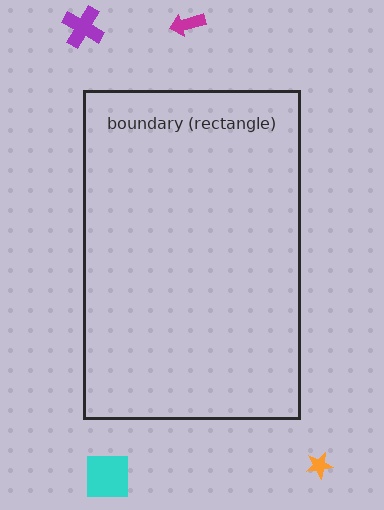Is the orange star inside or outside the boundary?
Outside.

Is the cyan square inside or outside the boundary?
Outside.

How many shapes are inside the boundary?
0 inside, 4 outside.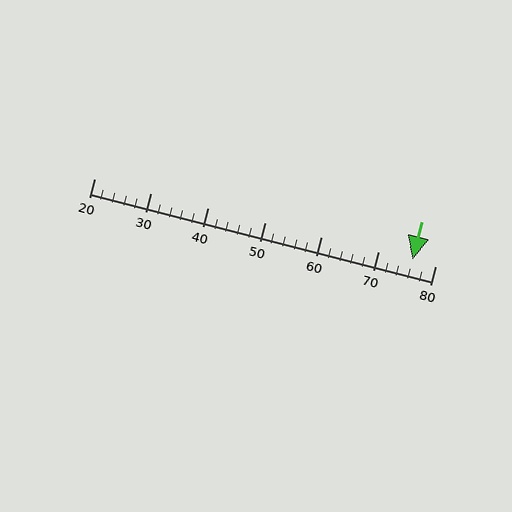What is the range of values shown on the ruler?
The ruler shows values from 20 to 80.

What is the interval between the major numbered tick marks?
The major tick marks are spaced 10 units apart.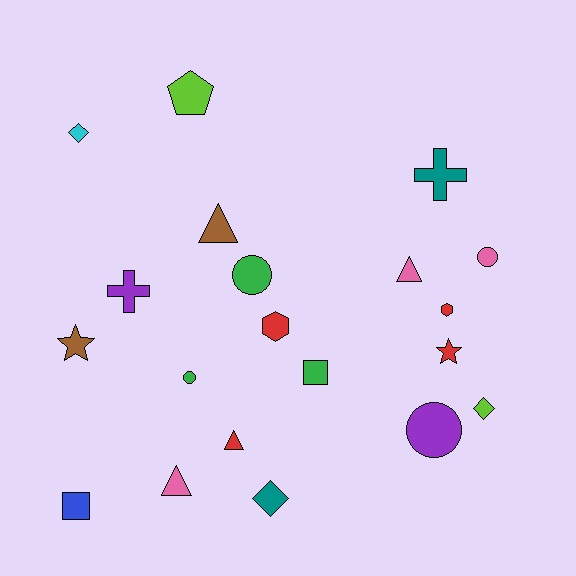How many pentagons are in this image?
There is 1 pentagon.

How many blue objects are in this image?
There is 1 blue object.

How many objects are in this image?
There are 20 objects.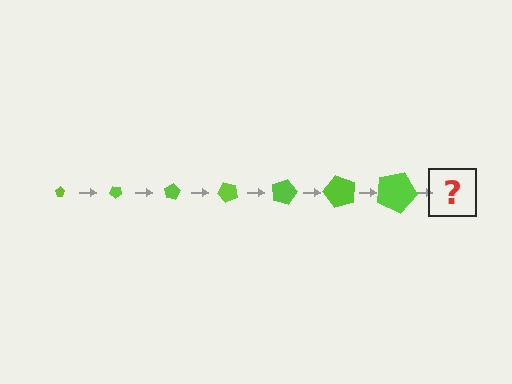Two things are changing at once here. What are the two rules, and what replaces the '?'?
The two rules are that the pentagon grows larger each step and it rotates 40 degrees each step. The '?' should be a pentagon, larger than the previous one and rotated 280 degrees from the start.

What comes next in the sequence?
The next element should be a pentagon, larger than the previous one and rotated 280 degrees from the start.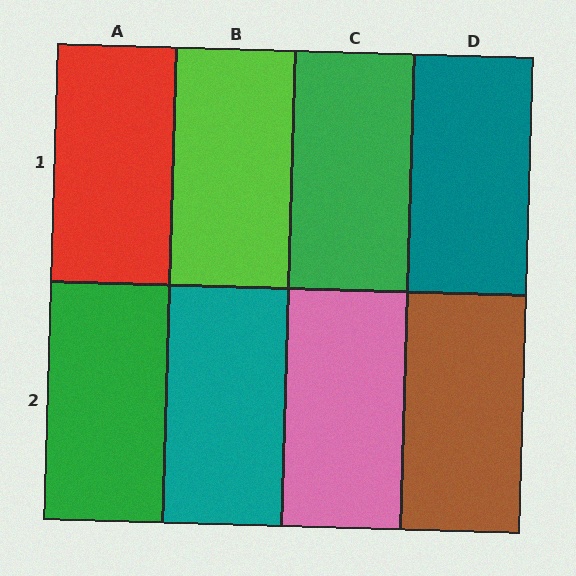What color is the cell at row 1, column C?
Green.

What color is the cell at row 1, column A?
Red.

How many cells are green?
2 cells are green.